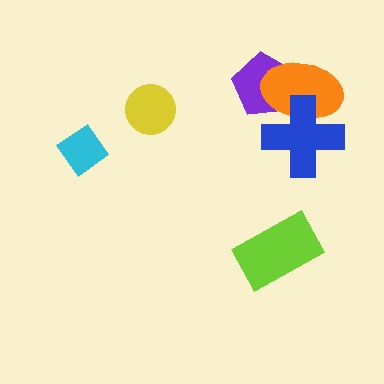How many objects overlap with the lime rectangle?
0 objects overlap with the lime rectangle.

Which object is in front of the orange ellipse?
The blue cross is in front of the orange ellipse.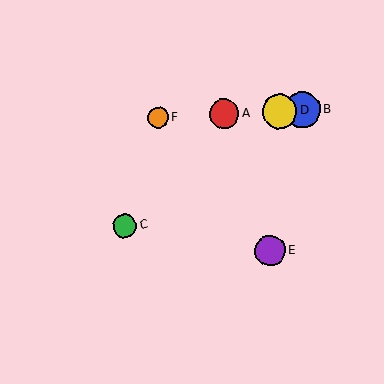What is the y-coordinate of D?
Object D is at y≈111.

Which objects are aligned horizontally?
Objects A, B, D, F are aligned horizontally.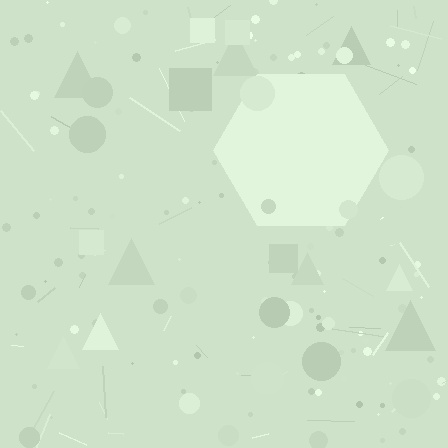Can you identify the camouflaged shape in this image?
The camouflaged shape is a hexagon.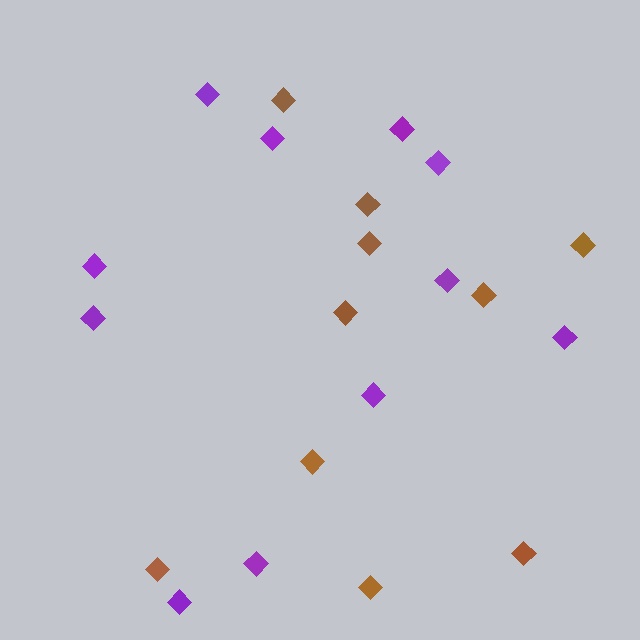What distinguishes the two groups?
There are 2 groups: one group of brown diamonds (10) and one group of purple diamonds (11).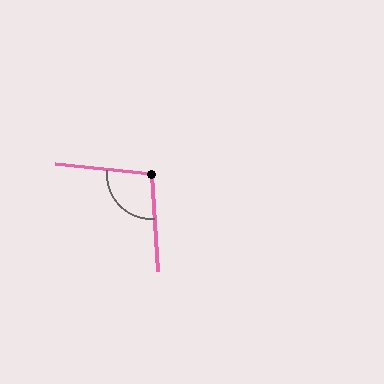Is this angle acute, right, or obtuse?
It is obtuse.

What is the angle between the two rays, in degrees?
Approximately 100 degrees.